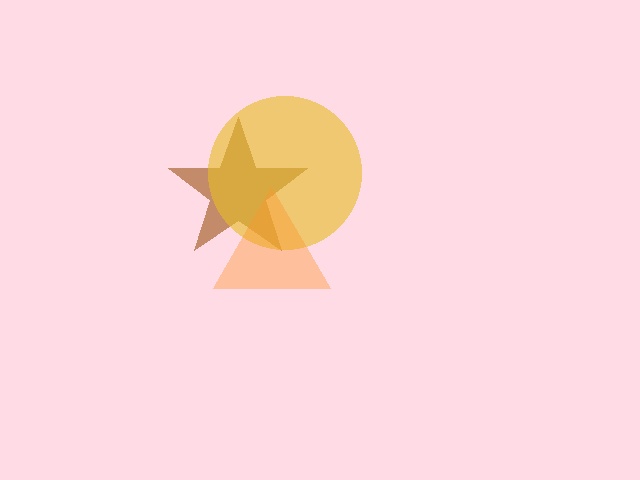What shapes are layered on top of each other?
The layered shapes are: a brown star, a yellow circle, an orange triangle.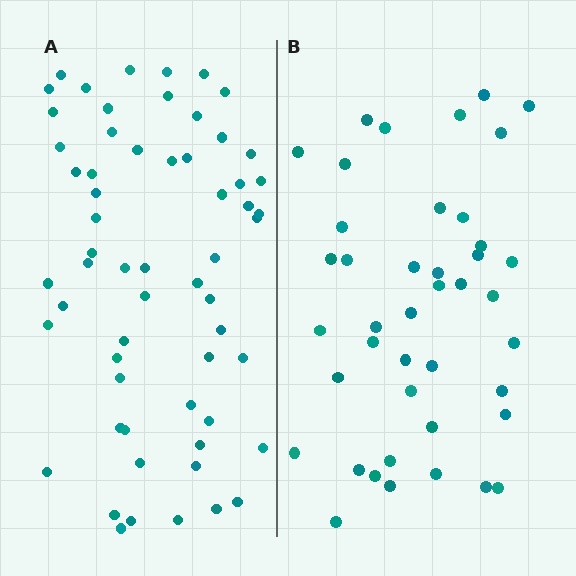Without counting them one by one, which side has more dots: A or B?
Region A (the left region) has more dots.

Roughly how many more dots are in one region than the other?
Region A has approximately 20 more dots than region B.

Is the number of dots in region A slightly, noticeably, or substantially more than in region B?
Region A has noticeably more, but not dramatically so. The ratio is roughly 1.4 to 1.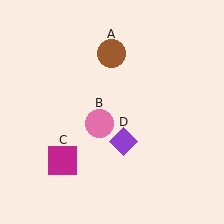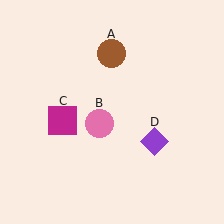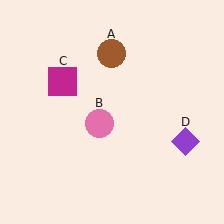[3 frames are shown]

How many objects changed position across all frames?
2 objects changed position: magenta square (object C), purple diamond (object D).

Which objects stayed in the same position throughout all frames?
Brown circle (object A) and pink circle (object B) remained stationary.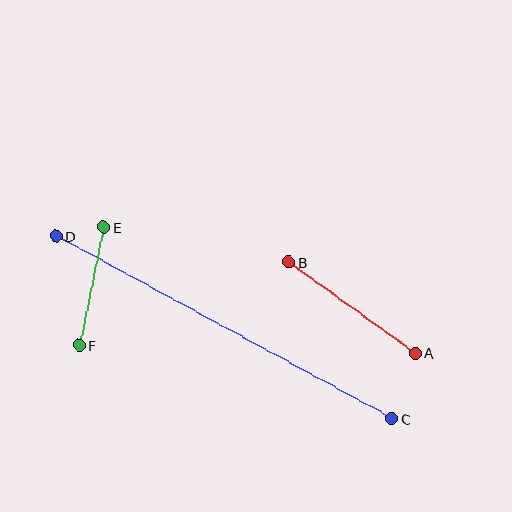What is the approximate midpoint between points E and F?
The midpoint is at approximately (91, 286) pixels.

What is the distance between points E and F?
The distance is approximately 120 pixels.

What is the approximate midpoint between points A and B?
The midpoint is at approximately (352, 307) pixels.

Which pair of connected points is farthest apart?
Points C and D are farthest apart.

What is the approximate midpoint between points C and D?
The midpoint is at approximately (224, 328) pixels.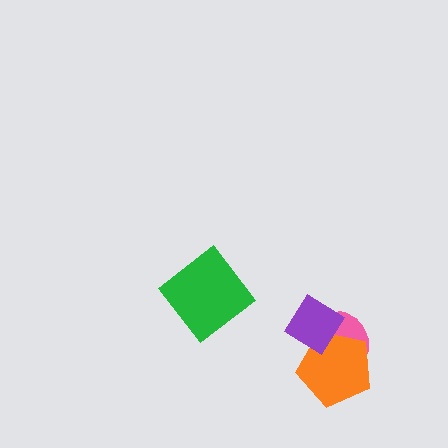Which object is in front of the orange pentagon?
The purple diamond is in front of the orange pentagon.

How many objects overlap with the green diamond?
0 objects overlap with the green diamond.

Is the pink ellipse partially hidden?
Yes, it is partially covered by another shape.